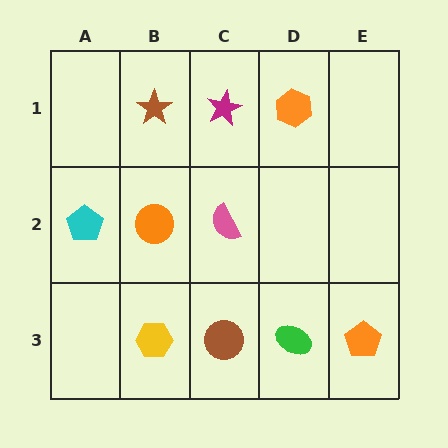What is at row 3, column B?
A yellow hexagon.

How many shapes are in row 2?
3 shapes.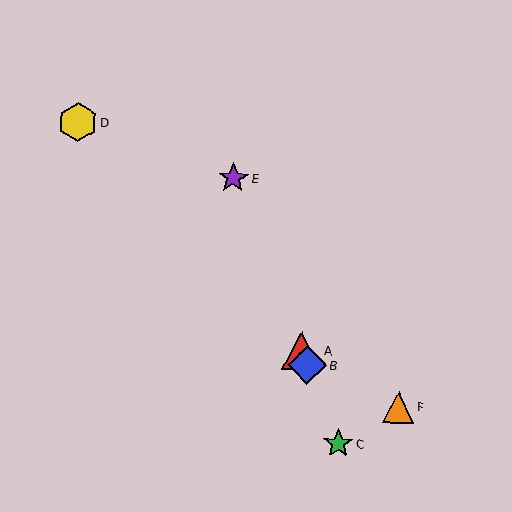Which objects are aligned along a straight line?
Objects A, B, C, E are aligned along a straight line.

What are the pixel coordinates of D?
Object D is at (78, 122).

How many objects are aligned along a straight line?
4 objects (A, B, C, E) are aligned along a straight line.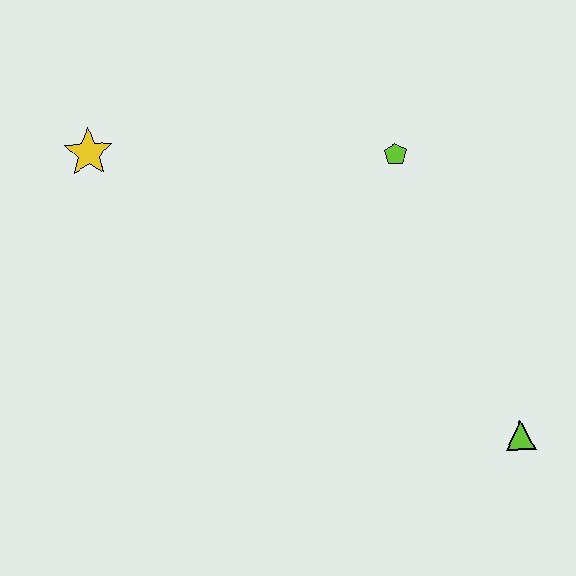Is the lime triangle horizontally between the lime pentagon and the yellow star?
No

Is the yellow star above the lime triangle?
Yes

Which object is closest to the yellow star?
The lime pentagon is closest to the yellow star.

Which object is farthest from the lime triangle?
The yellow star is farthest from the lime triangle.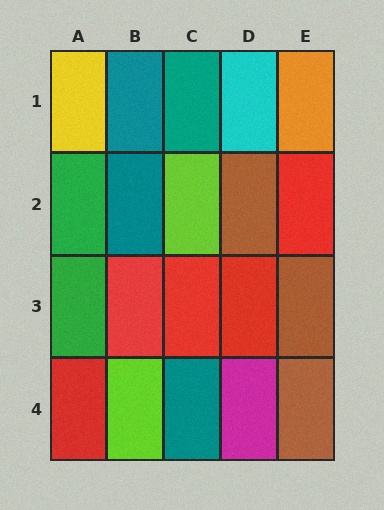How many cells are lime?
2 cells are lime.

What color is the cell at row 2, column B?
Teal.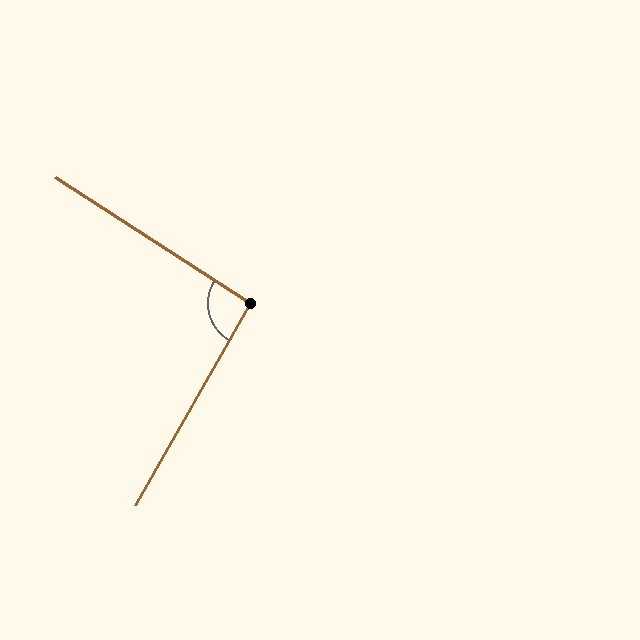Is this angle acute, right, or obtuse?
It is approximately a right angle.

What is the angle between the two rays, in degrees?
Approximately 93 degrees.